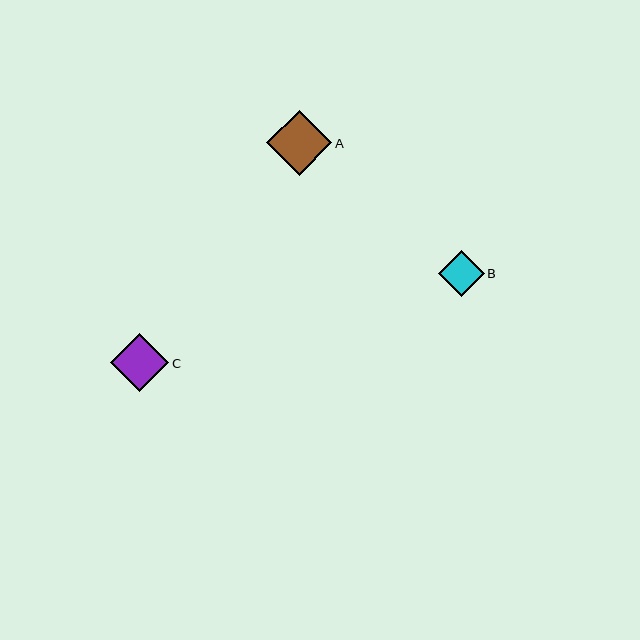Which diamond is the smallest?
Diamond B is the smallest with a size of approximately 46 pixels.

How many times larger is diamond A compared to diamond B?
Diamond A is approximately 1.4 times the size of diamond B.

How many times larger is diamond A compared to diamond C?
Diamond A is approximately 1.1 times the size of diamond C.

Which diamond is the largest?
Diamond A is the largest with a size of approximately 65 pixels.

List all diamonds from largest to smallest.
From largest to smallest: A, C, B.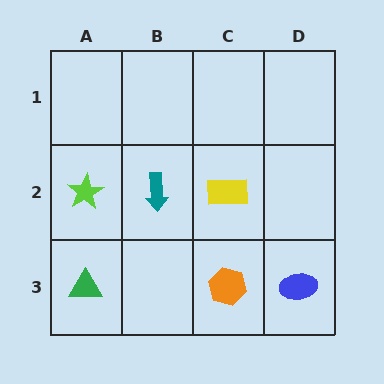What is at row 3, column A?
A green triangle.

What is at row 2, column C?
A yellow rectangle.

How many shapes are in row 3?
3 shapes.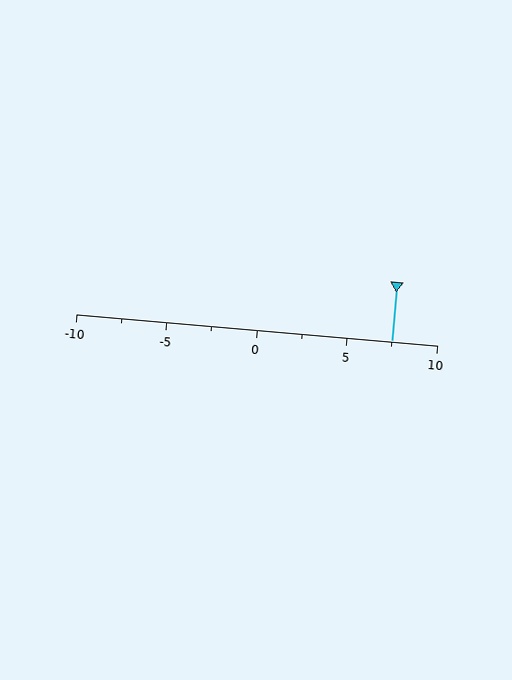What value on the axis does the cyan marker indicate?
The marker indicates approximately 7.5.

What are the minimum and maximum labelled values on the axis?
The axis runs from -10 to 10.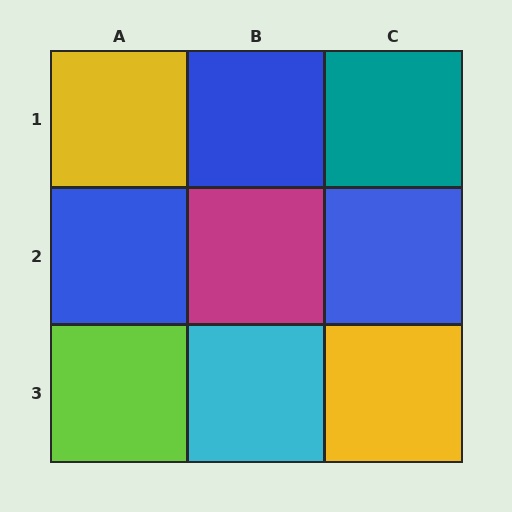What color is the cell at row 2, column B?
Magenta.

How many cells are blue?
3 cells are blue.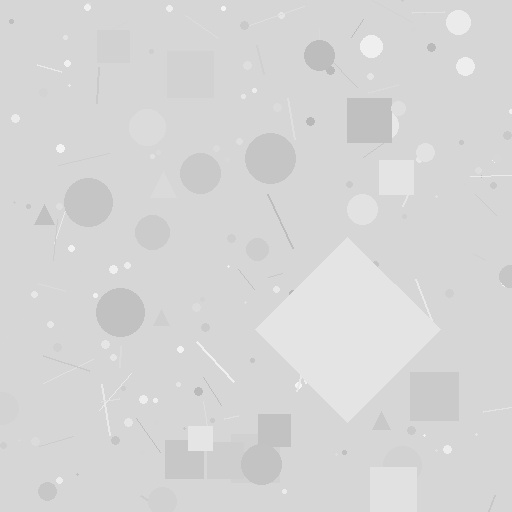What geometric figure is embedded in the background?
A diamond is embedded in the background.